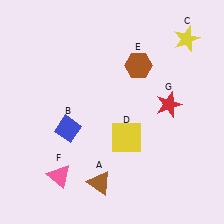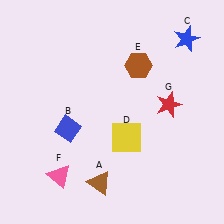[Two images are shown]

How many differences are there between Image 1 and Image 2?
There is 1 difference between the two images.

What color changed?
The star (C) changed from yellow in Image 1 to blue in Image 2.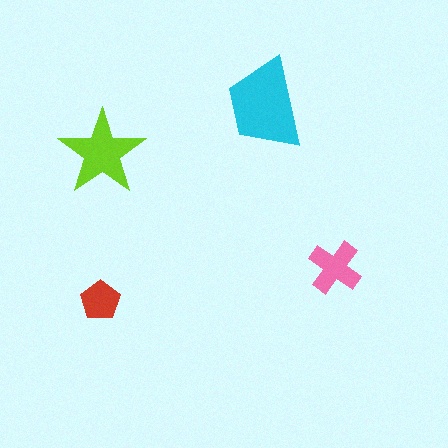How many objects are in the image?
There are 4 objects in the image.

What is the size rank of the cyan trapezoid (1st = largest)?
1st.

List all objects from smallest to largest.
The red pentagon, the pink cross, the lime star, the cyan trapezoid.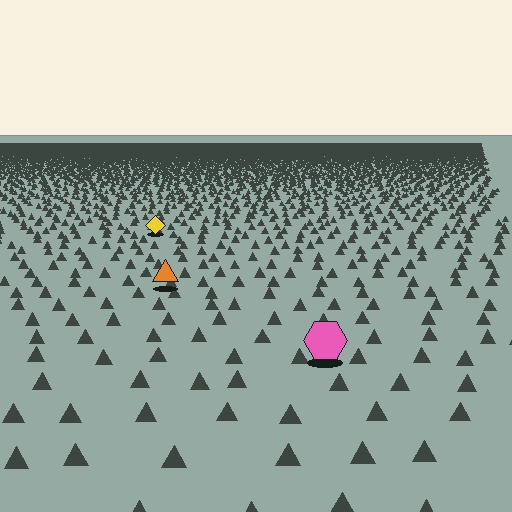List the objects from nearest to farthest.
From nearest to farthest: the pink hexagon, the orange triangle, the yellow diamond.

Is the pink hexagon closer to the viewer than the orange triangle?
Yes. The pink hexagon is closer — you can tell from the texture gradient: the ground texture is coarser near it.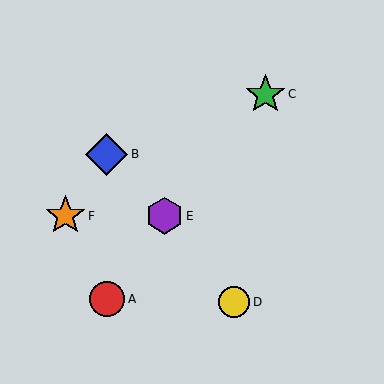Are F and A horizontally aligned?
No, F is at y≈216 and A is at y≈299.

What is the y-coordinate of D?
Object D is at y≈302.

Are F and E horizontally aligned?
Yes, both are at y≈216.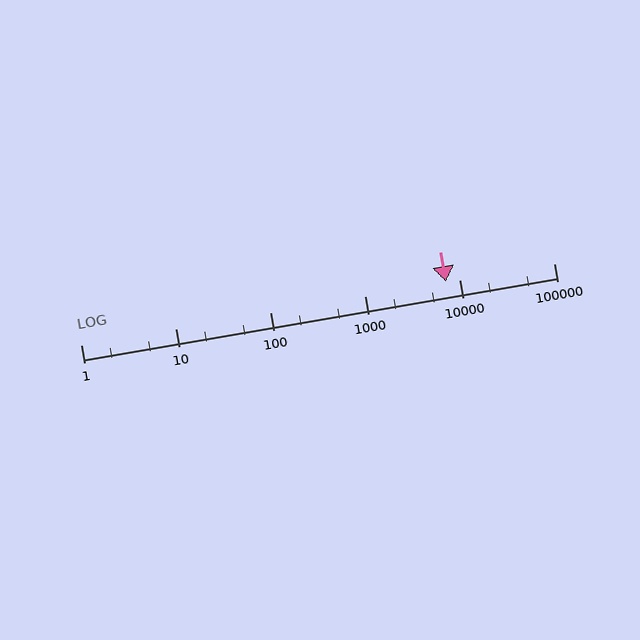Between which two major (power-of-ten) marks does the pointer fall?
The pointer is between 1000 and 10000.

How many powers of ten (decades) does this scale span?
The scale spans 5 decades, from 1 to 100000.